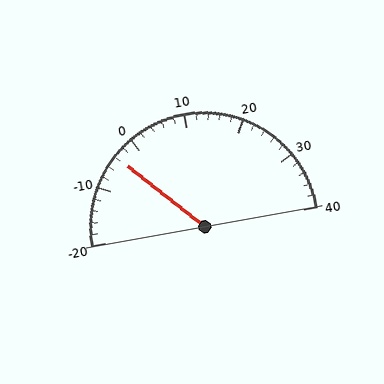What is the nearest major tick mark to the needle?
The nearest major tick mark is 0.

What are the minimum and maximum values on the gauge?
The gauge ranges from -20 to 40.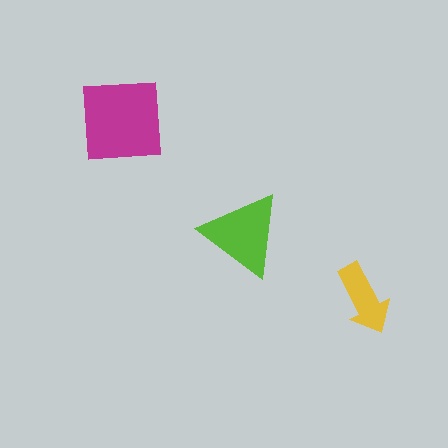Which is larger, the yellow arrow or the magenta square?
The magenta square.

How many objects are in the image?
There are 3 objects in the image.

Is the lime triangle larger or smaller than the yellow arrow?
Larger.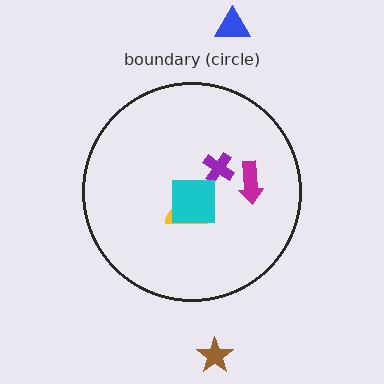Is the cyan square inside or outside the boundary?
Inside.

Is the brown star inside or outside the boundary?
Outside.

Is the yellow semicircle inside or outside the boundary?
Inside.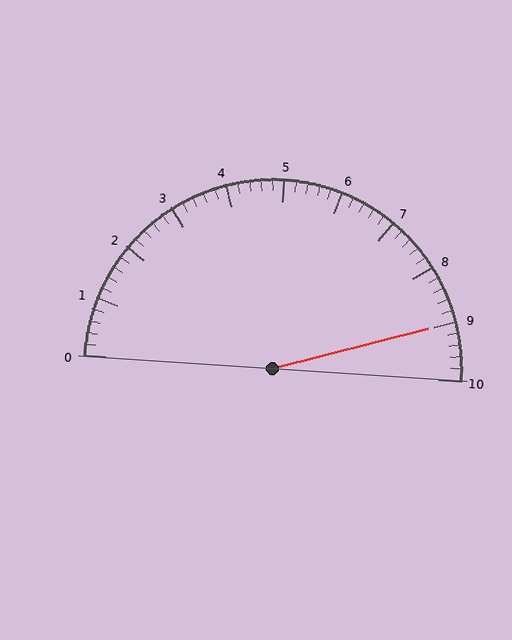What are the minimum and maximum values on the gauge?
The gauge ranges from 0 to 10.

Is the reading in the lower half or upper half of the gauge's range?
The reading is in the upper half of the range (0 to 10).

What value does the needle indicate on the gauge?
The needle indicates approximately 9.0.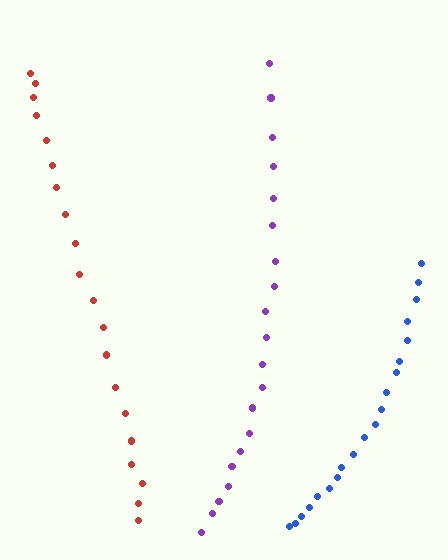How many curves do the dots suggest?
There are 3 distinct paths.